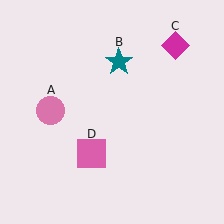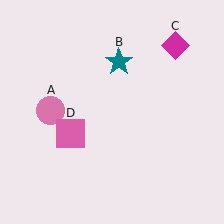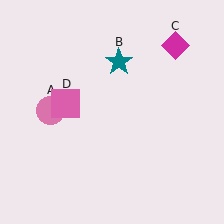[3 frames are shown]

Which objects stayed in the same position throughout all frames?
Pink circle (object A) and teal star (object B) and magenta diamond (object C) remained stationary.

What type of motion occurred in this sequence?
The pink square (object D) rotated clockwise around the center of the scene.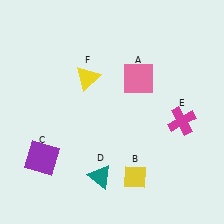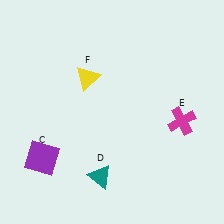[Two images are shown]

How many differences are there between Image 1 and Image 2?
There are 2 differences between the two images.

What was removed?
The pink square (A), the yellow diamond (B) were removed in Image 2.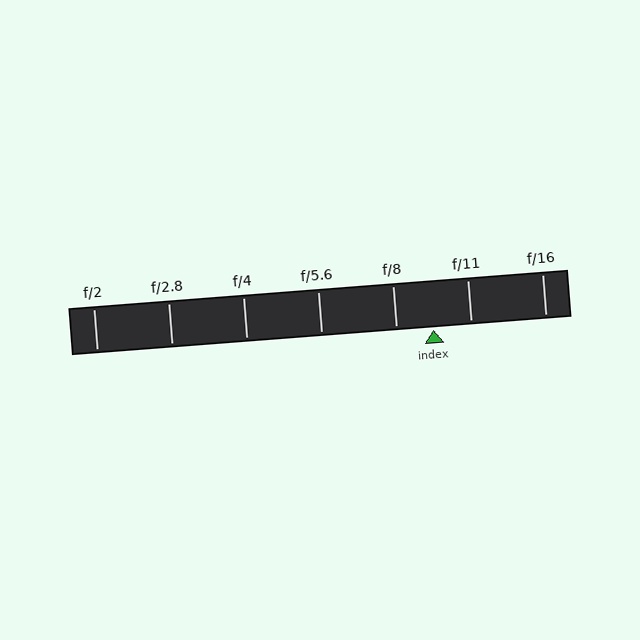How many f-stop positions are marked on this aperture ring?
There are 7 f-stop positions marked.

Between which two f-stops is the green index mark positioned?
The index mark is between f/8 and f/11.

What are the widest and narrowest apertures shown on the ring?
The widest aperture shown is f/2 and the narrowest is f/16.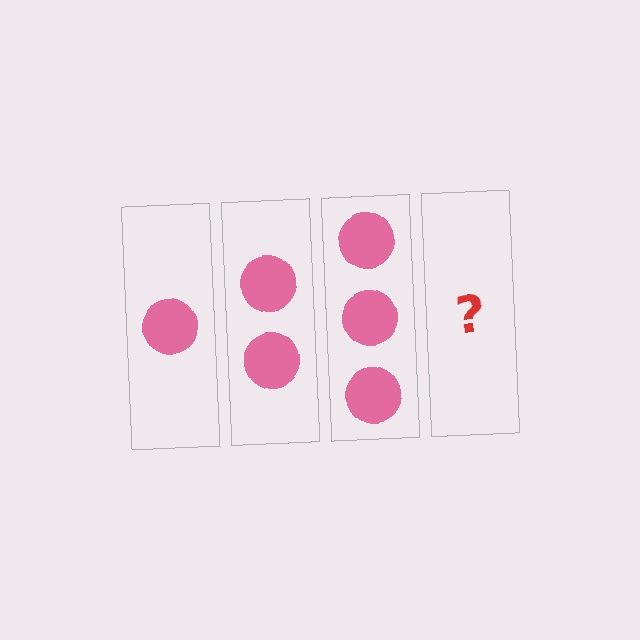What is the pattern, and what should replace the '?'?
The pattern is that each step adds one more circle. The '?' should be 4 circles.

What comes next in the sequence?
The next element should be 4 circles.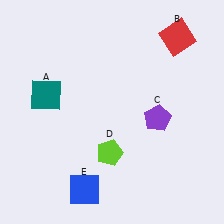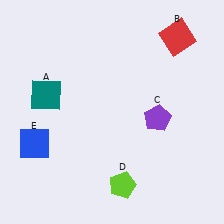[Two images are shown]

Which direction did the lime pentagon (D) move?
The lime pentagon (D) moved down.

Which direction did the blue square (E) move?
The blue square (E) moved left.